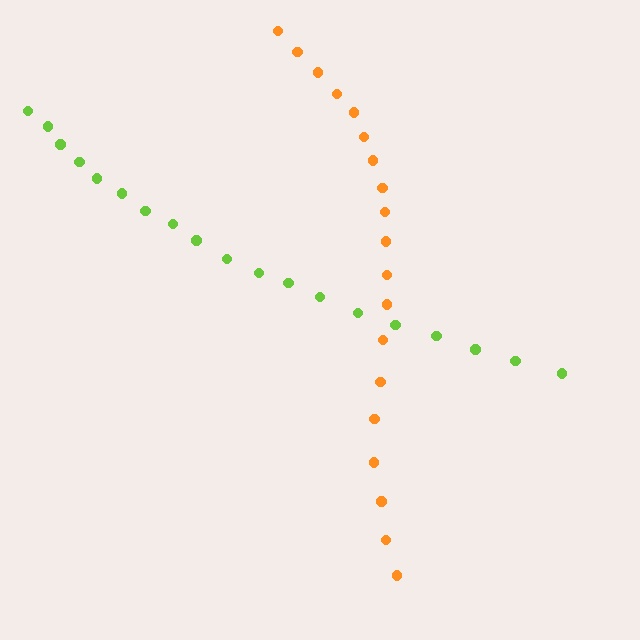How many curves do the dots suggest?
There are 2 distinct paths.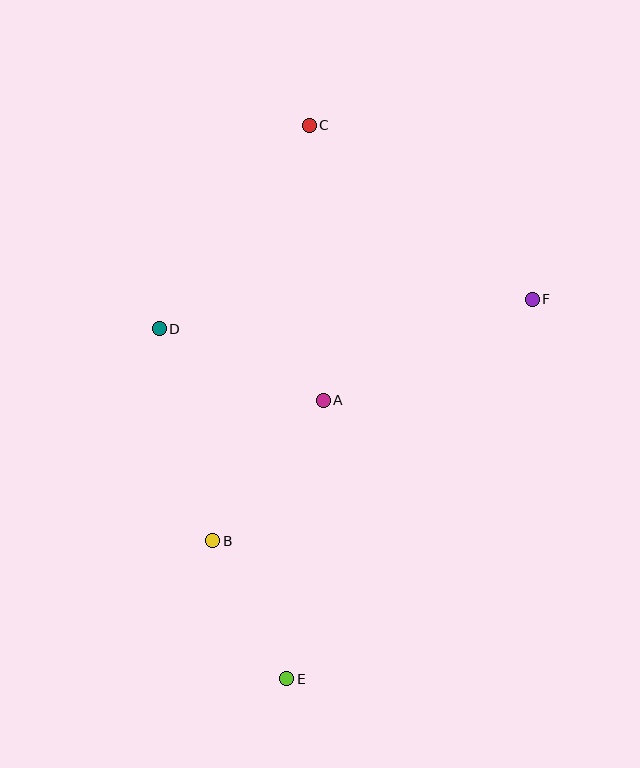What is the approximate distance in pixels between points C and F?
The distance between C and F is approximately 283 pixels.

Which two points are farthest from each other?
Points C and E are farthest from each other.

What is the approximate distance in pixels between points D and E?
The distance between D and E is approximately 373 pixels.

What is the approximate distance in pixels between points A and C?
The distance between A and C is approximately 275 pixels.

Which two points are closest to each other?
Points B and E are closest to each other.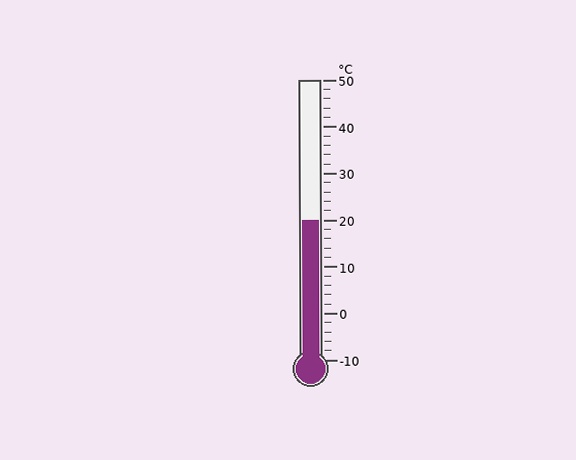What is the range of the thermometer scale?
The thermometer scale ranges from -10°C to 50°C.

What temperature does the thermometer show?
The thermometer shows approximately 20°C.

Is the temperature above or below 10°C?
The temperature is above 10°C.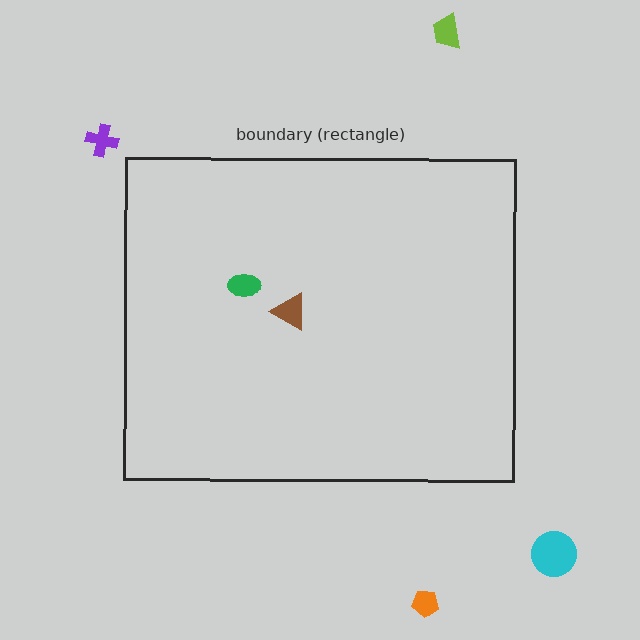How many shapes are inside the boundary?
2 inside, 4 outside.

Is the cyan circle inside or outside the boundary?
Outside.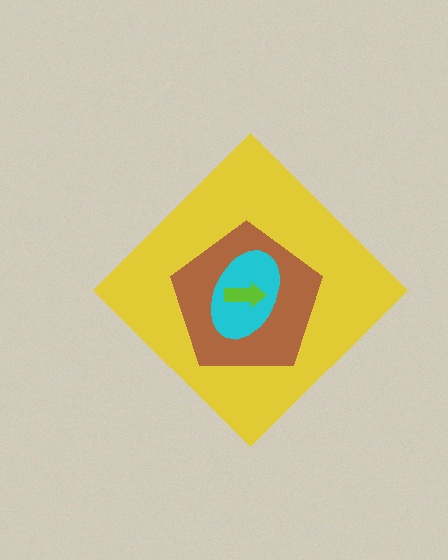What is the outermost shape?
The yellow diamond.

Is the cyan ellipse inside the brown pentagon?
Yes.